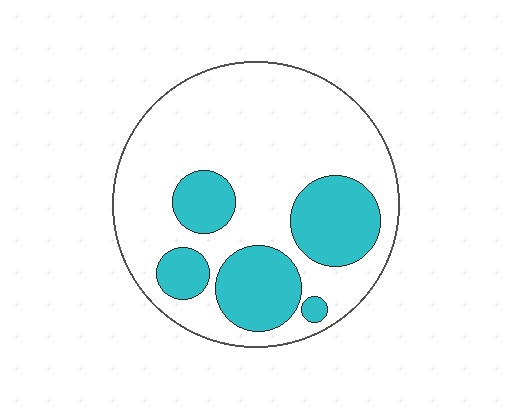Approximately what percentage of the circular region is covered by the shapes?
Approximately 30%.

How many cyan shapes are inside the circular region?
5.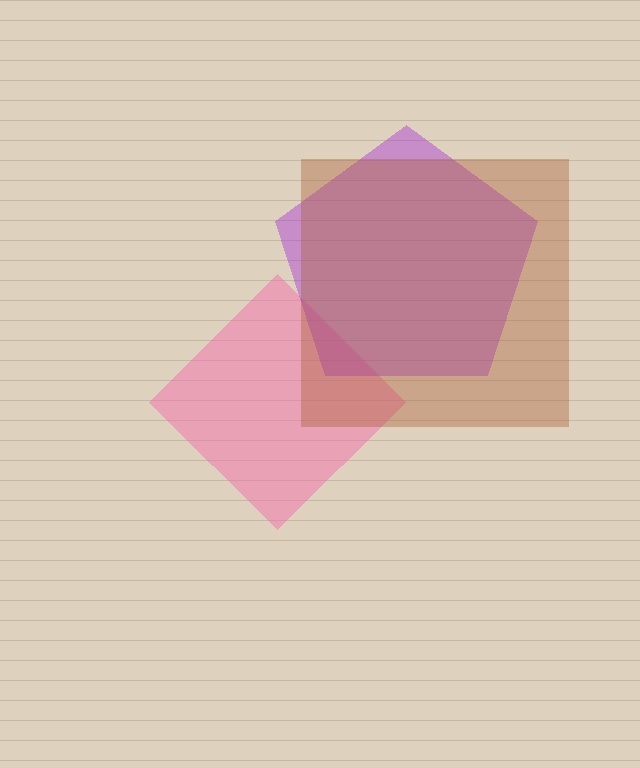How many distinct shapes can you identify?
There are 3 distinct shapes: a pink diamond, a purple pentagon, a brown square.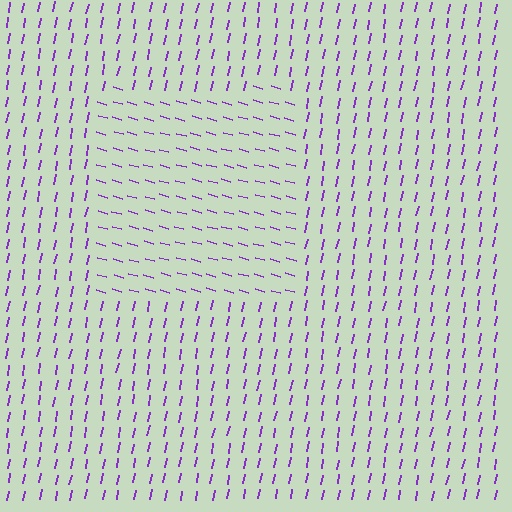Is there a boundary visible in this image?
Yes, there is a texture boundary formed by a change in line orientation.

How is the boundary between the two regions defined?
The boundary is defined purely by a change in line orientation (approximately 85 degrees difference). All lines are the same color and thickness.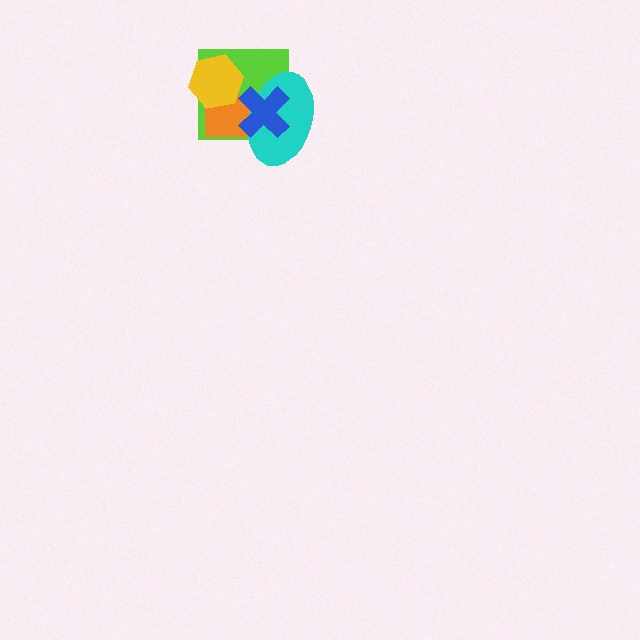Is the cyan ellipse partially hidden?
Yes, it is partially covered by another shape.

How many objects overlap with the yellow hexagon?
2 objects overlap with the yellow hexagon.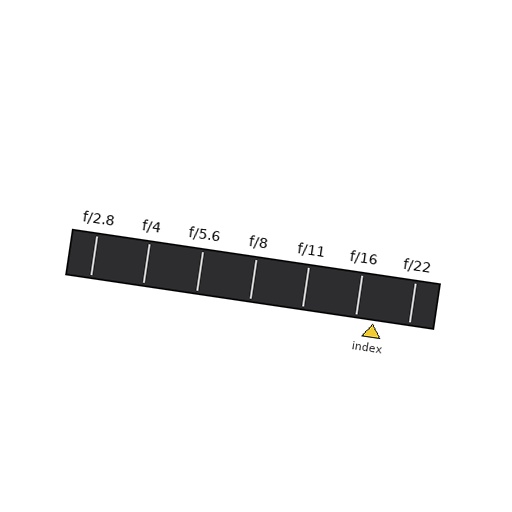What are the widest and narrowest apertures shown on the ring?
The widest aperture shown is f/2.8 and the narrowest is f/22.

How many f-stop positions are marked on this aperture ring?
There are 7 f-stop positions marked.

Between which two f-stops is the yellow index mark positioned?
The index mark is between f/16 and f/22.